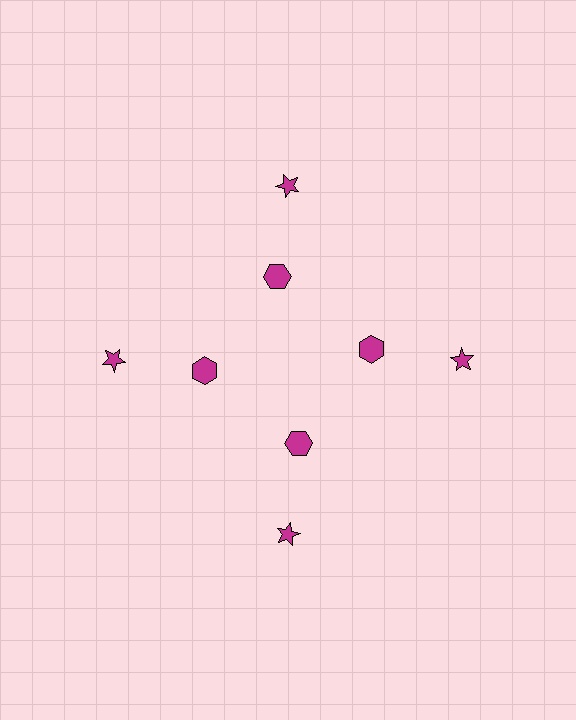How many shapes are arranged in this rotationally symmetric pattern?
There are 8 shapes, arranged in 4 groups of 2.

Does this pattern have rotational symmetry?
Yes, this pattern has 4-fold rotational symmetry. It looks the same after rotating 90 degrees around the center.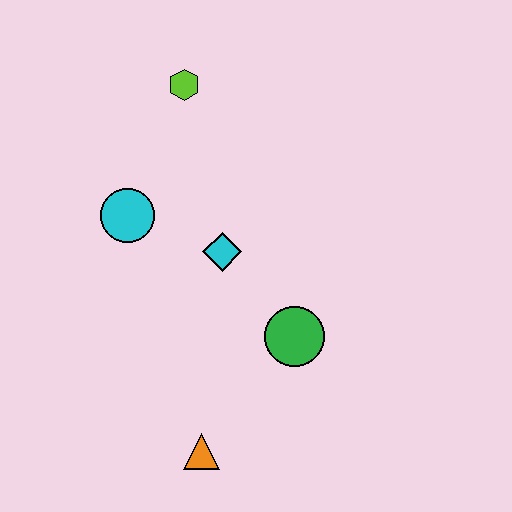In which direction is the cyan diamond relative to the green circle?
The cyan diamond is above the green circle.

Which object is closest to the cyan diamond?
The cyan circle is closest to the cyan diamond.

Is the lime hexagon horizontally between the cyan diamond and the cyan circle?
Yes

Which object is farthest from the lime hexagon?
The orange triangle is farthest from the lime hexagon.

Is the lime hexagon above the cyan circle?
Yes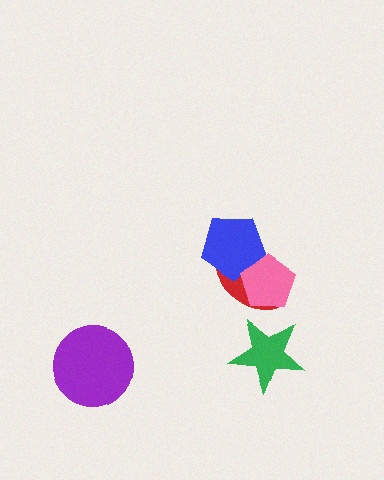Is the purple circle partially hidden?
No, no other shape covers it.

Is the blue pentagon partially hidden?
Yes, it is partially covered by another shape.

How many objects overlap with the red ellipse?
2 objects overlap with the red ellipse.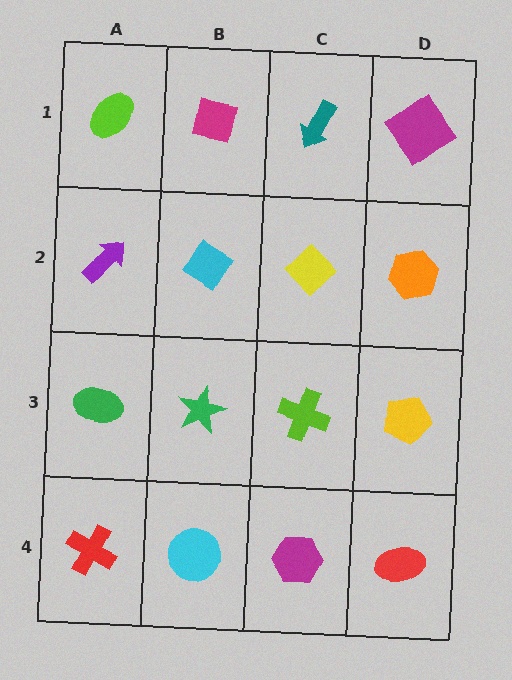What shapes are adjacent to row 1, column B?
A cyan diamond (row 2, column B), a lime ellipse (row 1, column A), a teal arrow (row 1, column C).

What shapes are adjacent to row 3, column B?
A cyan diamond (row 2, column B), a cyan circle (row 4, column B), a green ellipse (row 3, column A), a lime cross (row 3, column C).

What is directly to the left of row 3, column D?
A lime cross.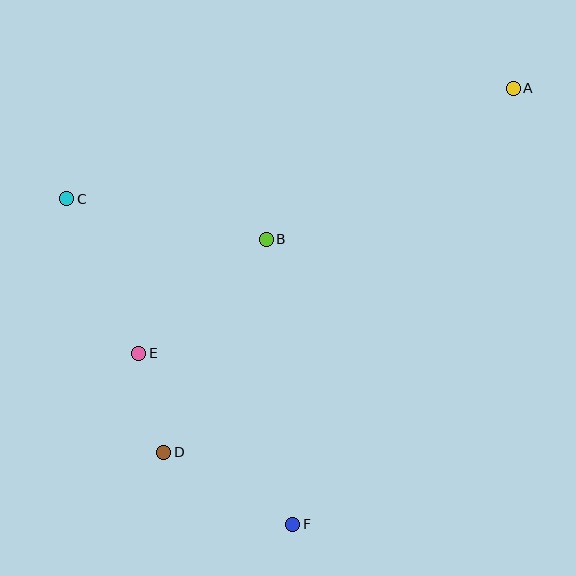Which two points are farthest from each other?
Points A and D are farthest from each other.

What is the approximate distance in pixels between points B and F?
The distance between B and F is approximately 286 pixels.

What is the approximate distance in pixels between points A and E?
The distance between A and E is approximately 459 pixels.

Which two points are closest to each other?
Points D and E are closest to each other.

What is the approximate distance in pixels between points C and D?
The distance between C and D is approximately 271 pixels.